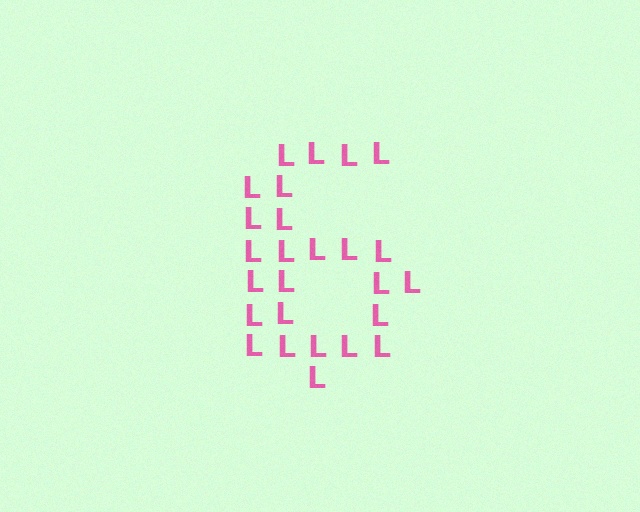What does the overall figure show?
The overall figure shows the digit 6.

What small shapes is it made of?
It is made of small letter L's.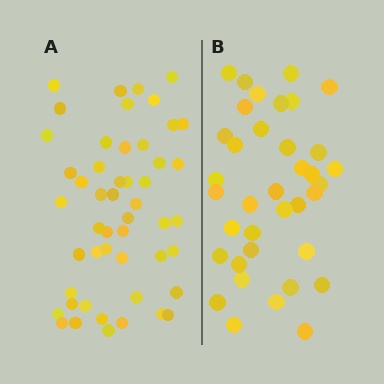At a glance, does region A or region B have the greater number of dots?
Region A (the left region) has more dots.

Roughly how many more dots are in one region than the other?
Region A has approximately 15 more dots than region B.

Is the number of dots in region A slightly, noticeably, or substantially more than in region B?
Region A has noticeably more, but not dramatically so. The ratio is roughly 1.4 to 1.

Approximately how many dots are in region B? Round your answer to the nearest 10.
About 40 dots. (The exact count is 37, which rounds to 40.)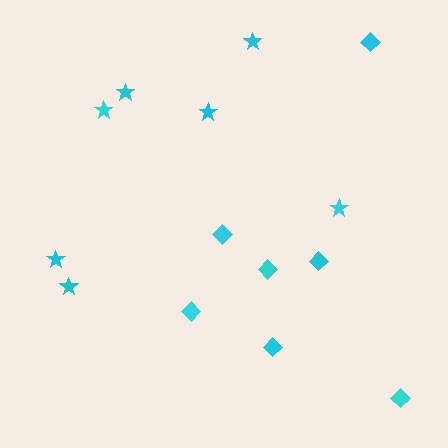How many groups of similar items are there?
There are 2 groups: one group of diamonds (7) and one group of stars (7).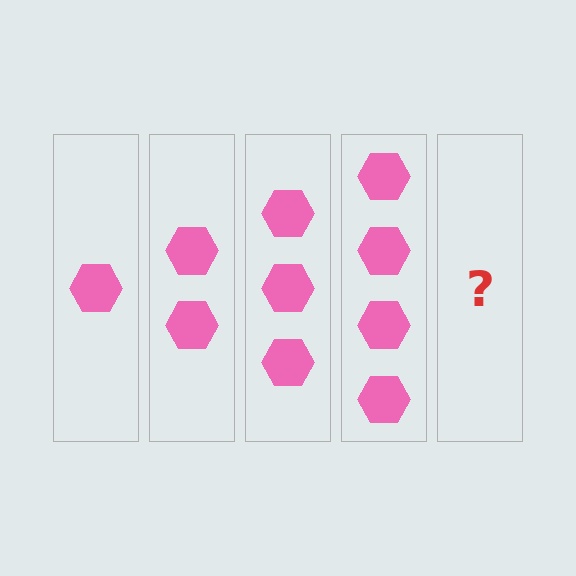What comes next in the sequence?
The next element should be 5 hexagons.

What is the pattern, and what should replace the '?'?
The pattern is that each step adds one more hexagon. The '?' should be 5 hexagons.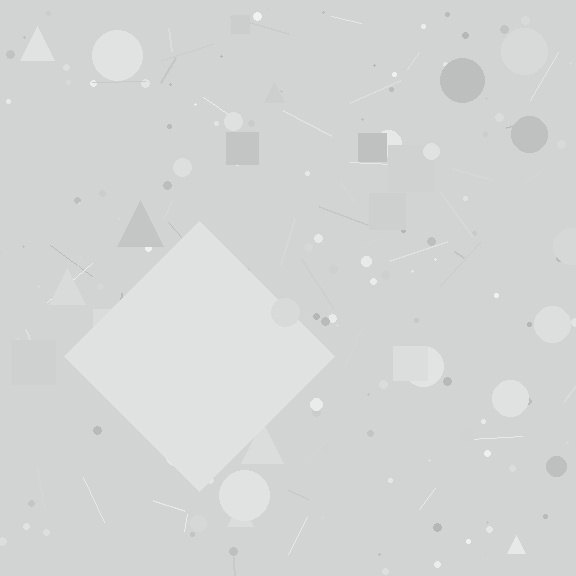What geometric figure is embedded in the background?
A diamond is embedded in the background.